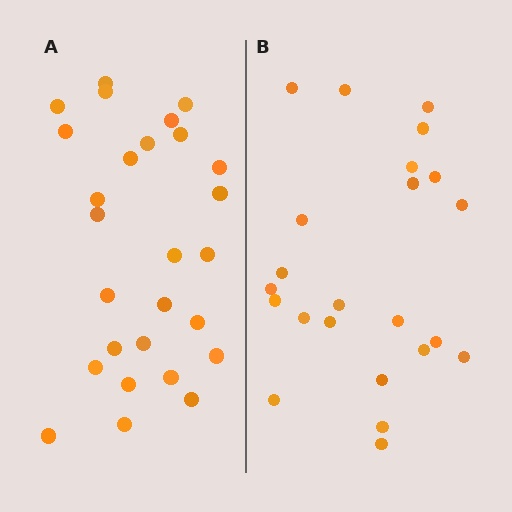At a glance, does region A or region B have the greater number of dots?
Region A (the left region) has more dots.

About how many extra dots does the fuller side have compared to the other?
Region A has about 4 more dots than region B.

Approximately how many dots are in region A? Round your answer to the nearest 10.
About 30 dots. (The exact count is 27, which rounds to 30.)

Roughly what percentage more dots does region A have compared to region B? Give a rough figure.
About 15% more.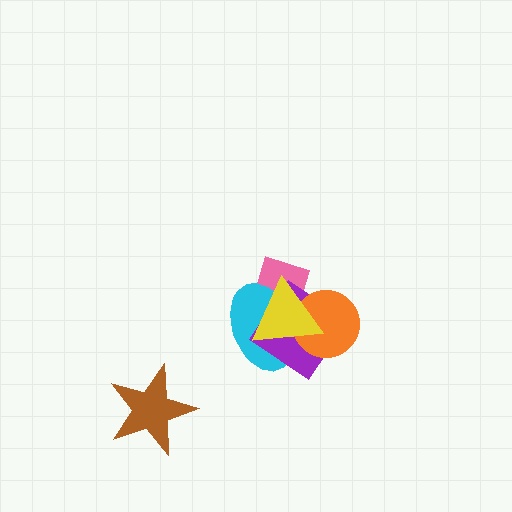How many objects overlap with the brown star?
0 objects overlap with the brown star.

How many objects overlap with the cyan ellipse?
4 objects overlap with the cyan ellipse.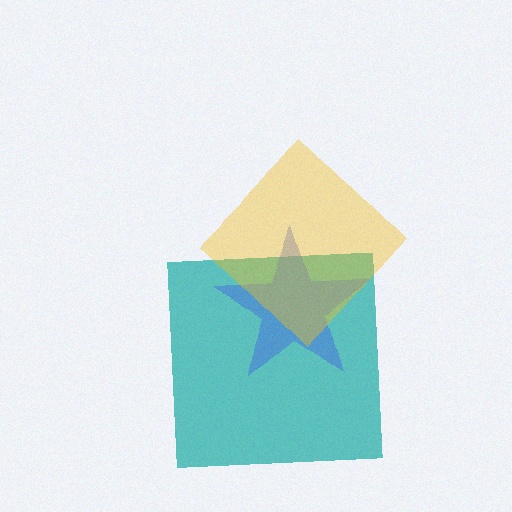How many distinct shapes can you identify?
There are 3 distinct shapes: a teal square, a blue star, a yellow diamond.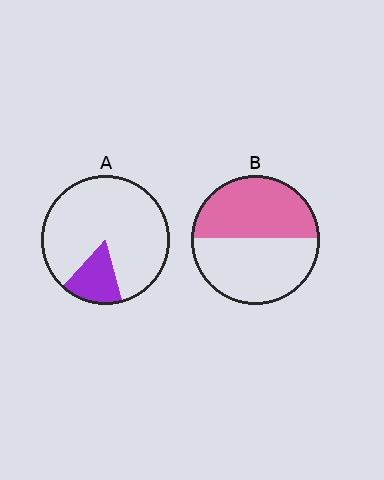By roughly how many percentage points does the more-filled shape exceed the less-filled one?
By roughly 30 percentage points (B over A).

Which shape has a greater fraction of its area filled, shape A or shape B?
Shape B.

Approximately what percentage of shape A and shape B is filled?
A is approximately 15% and B is approximately 50%.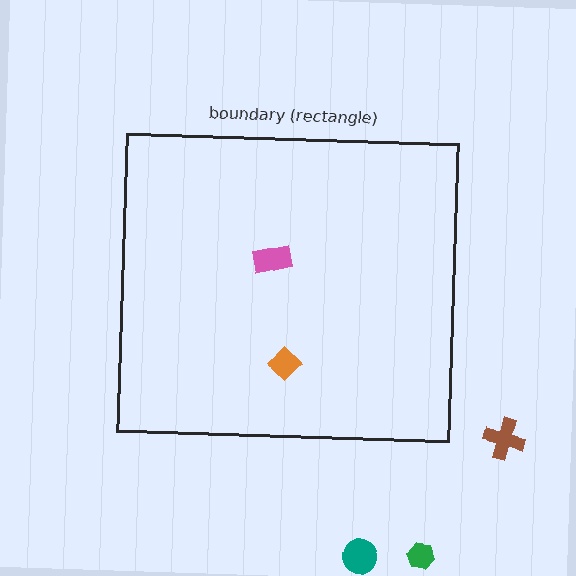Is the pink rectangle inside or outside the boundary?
Inside.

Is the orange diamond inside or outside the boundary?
Inside.